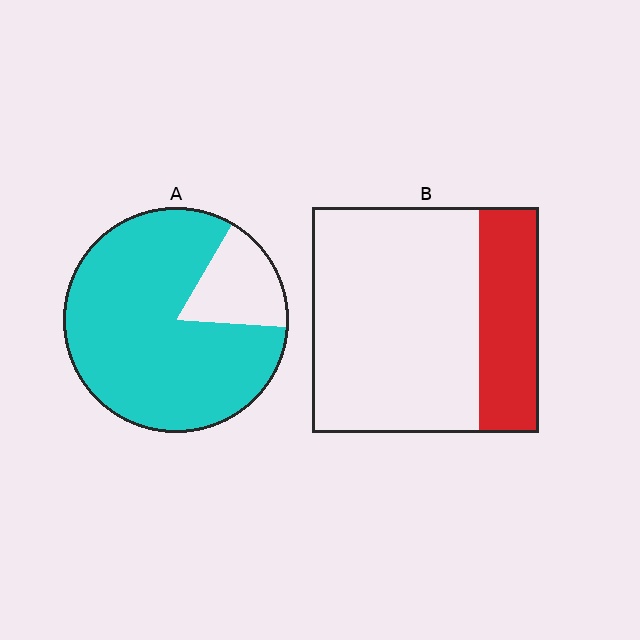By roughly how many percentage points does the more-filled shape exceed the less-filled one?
By roughly 55 percentage points (A over B).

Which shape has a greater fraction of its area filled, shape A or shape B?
Shape A.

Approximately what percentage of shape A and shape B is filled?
A is approximately 80% and B is approximately 25%.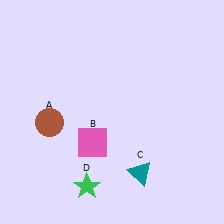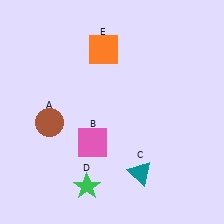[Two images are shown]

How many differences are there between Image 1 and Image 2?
There is 1 difference between the two images.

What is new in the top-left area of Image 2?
An orange square (E) was added in the top-left area of Image 2.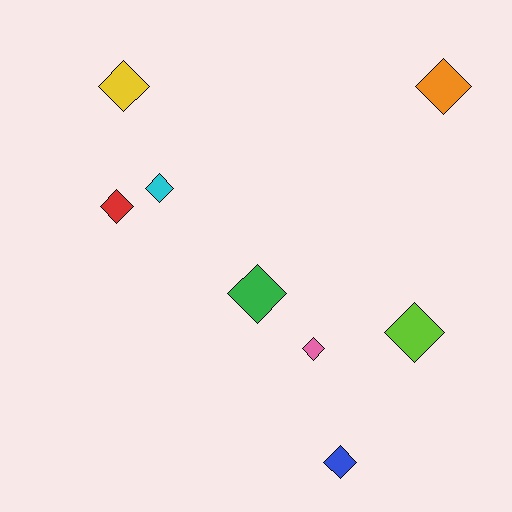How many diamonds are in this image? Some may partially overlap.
There are 8 diamonds.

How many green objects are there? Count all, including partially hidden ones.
There is 1 green object.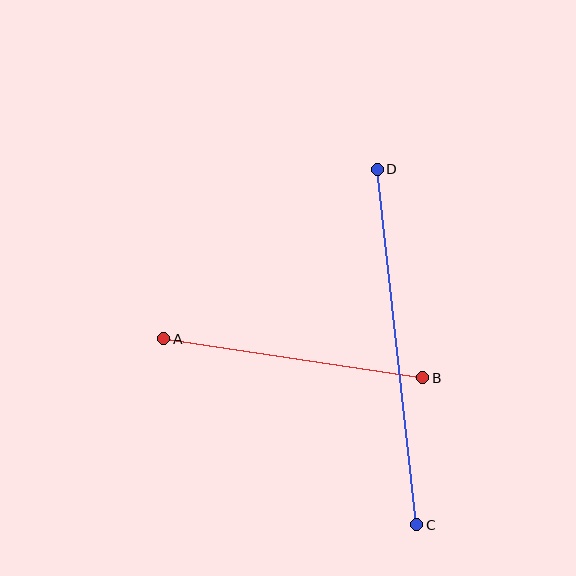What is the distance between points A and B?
The distance is approximately 262 pixels.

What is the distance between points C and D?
The distance is approximately 358 pixels.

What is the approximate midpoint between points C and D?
The midpoint is at approximately (397, 347) pixels.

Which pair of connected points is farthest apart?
Points C and D are farthest apart.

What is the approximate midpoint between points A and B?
The midpoint is at approximately (293, 358) pixels.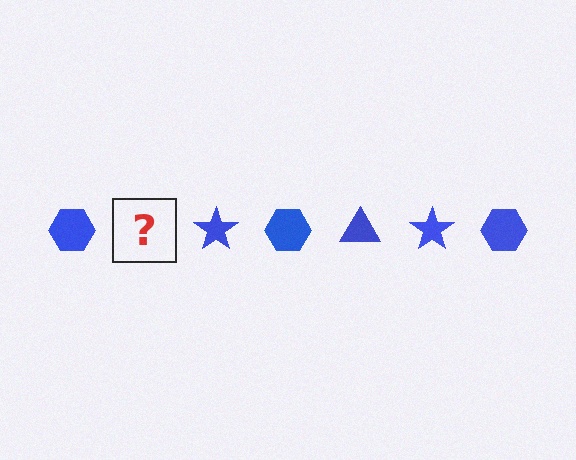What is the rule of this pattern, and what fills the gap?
The rule is that the pattern cycles through hexagon, triangle, star shapes in blue. The gap should be filled with a blue triangle.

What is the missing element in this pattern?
The missing element is a blue triangle.